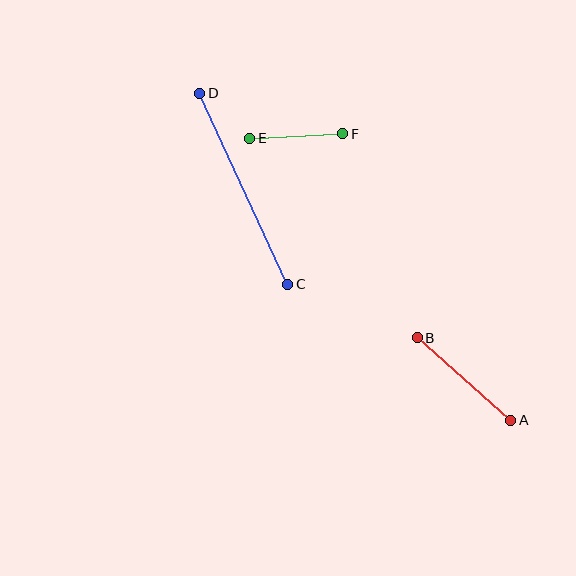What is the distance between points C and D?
The distance is approximately 210 pixels.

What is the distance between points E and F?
The distance is approximately 93 pixels.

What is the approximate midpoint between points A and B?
The midpoint is at approximately (464, 379) pixels.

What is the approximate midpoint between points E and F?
The midpoint is at approximately (296, 136) pixels.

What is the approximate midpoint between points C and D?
The midpoint is at approximately (244, 189) pixels.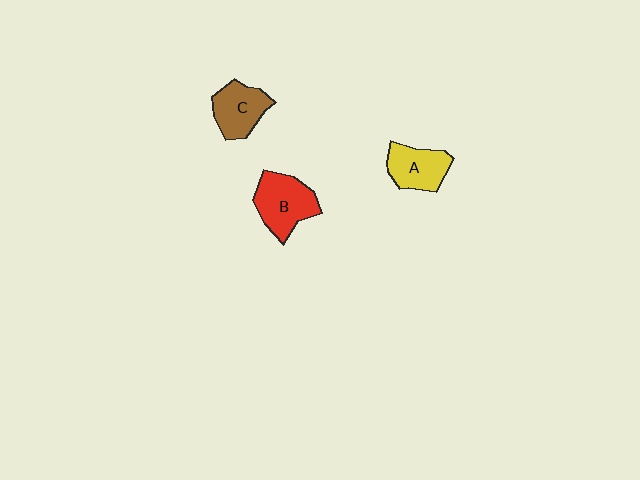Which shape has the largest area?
Shape B (red).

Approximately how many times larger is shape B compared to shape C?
Approximately 1.2 times.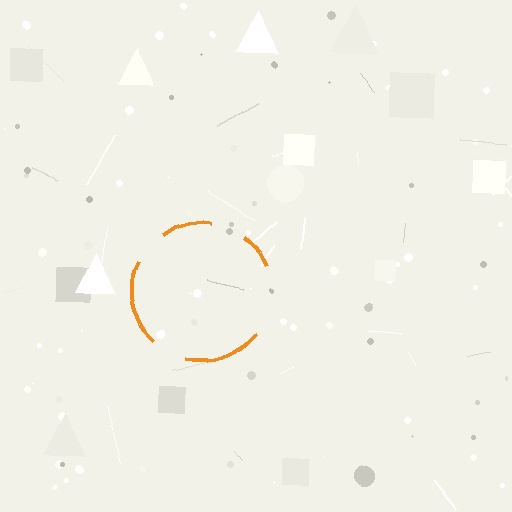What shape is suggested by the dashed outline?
The dashed outline suggests a circle.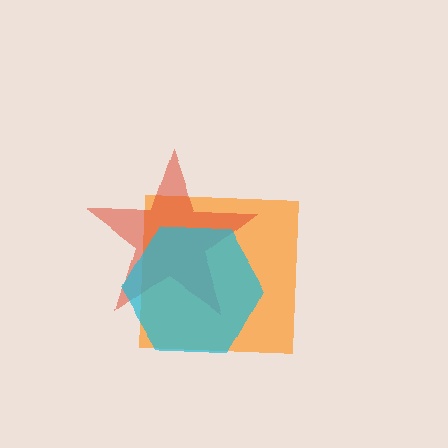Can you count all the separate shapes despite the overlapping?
Yes, there are 3 separate shapes.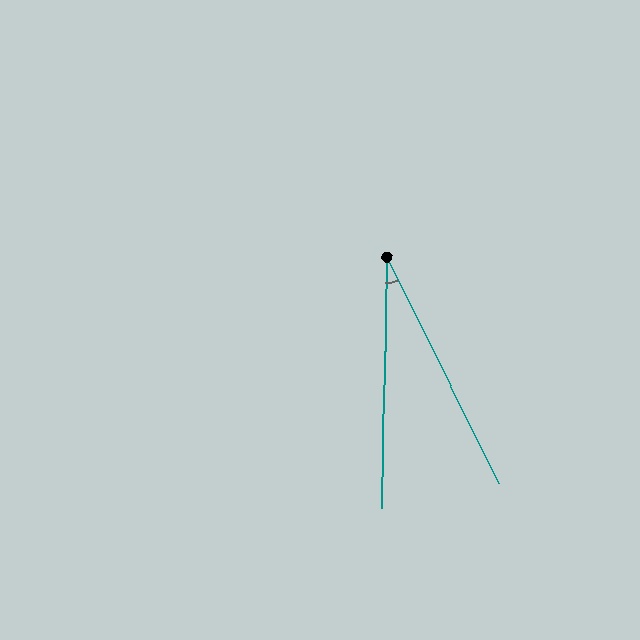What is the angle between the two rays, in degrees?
Approximately 28 degrees.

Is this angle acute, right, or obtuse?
It is acute.